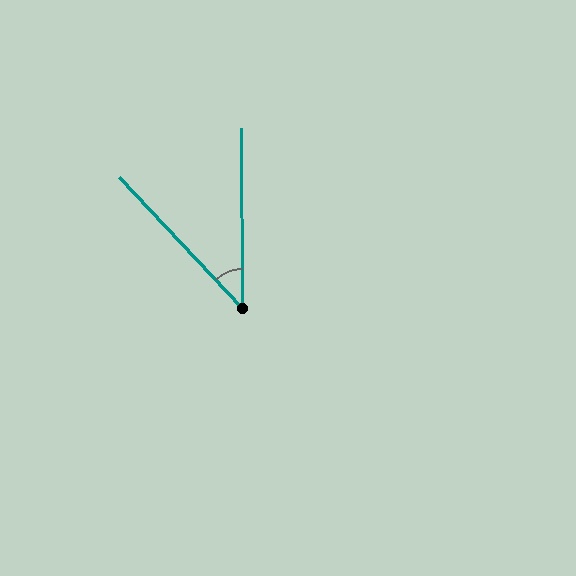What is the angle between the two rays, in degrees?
Approximately 43 degrees.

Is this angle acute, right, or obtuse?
It is acute.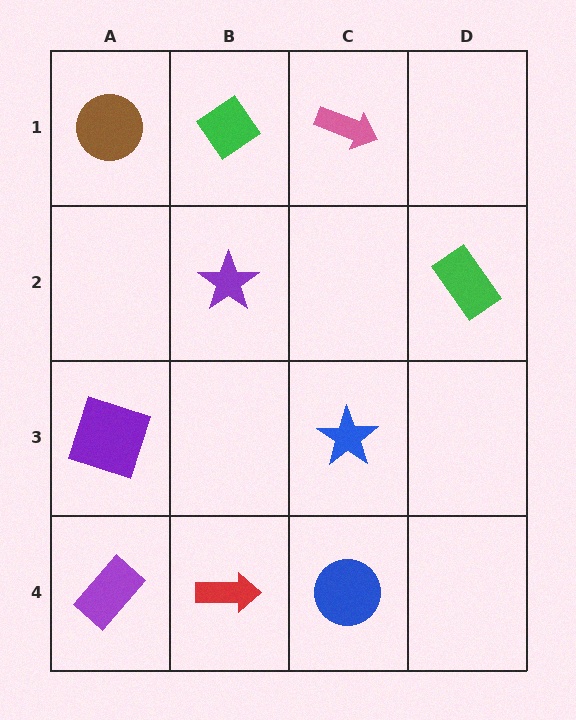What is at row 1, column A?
A brown circle.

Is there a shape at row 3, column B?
No, that cell is empty.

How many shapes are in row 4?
3 shapes.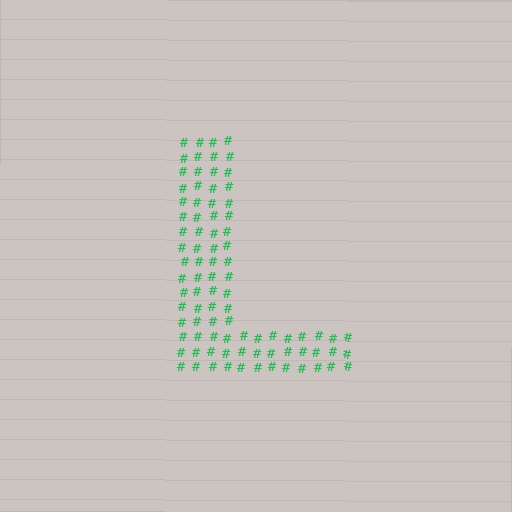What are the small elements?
The small elements are hash symbols.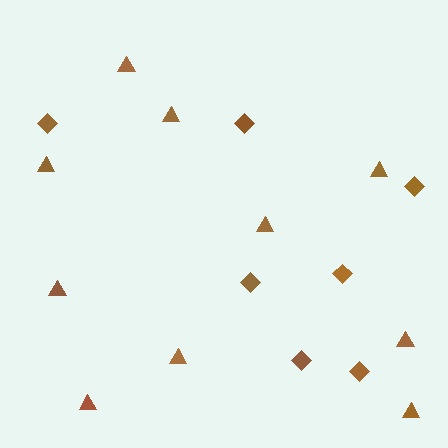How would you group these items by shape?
There are 2 groups: one group of diamonds (7) and one group of triangles (10).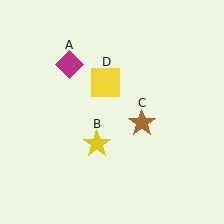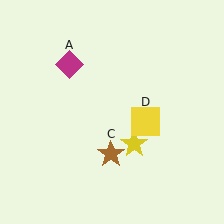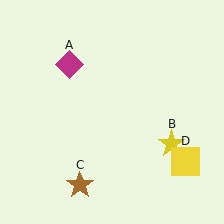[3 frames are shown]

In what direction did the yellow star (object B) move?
The yellow star (object B) moved right.